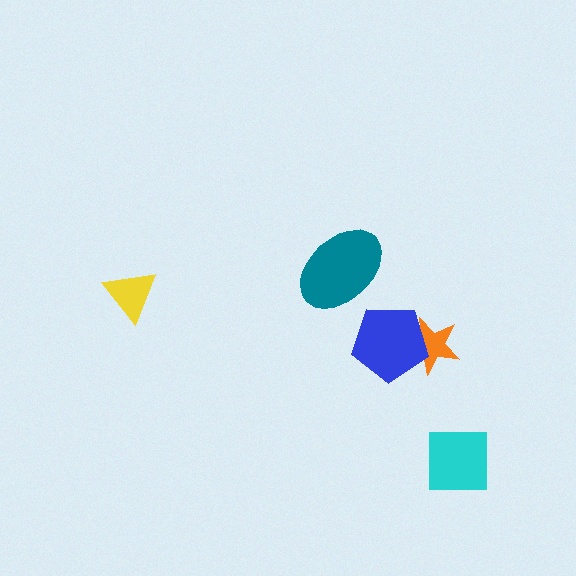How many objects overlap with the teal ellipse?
0 objects overlap with the teal ellipse.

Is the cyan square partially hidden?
No, no other shape covers it.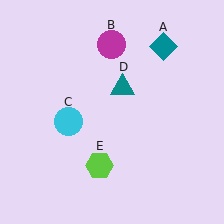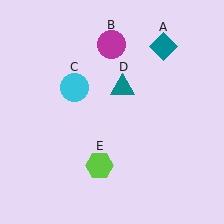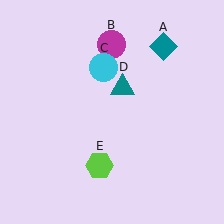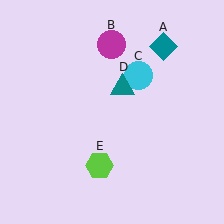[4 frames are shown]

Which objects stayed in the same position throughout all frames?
Teal diamond (object A) and magenta circle (object B) and teal triangle (object D) and lime hexagon (object E) remained stationary.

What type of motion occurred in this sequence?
The cyan circle (object C) rotated clockwise around the center of the scene.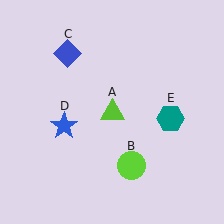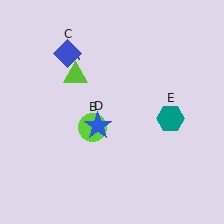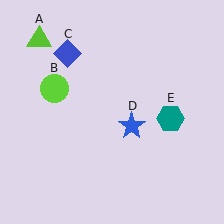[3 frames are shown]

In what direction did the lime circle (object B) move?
The lime circle (object B) moved up and to the left.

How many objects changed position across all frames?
3 objects changed position: lime triangle (object A), lime circle (object B), blue star (object D).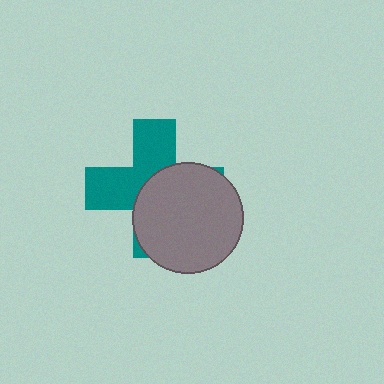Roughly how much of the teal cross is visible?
About half of it is visible (roughly 47%).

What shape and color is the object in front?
The object in front is a gray circle.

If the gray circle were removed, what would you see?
You would see the complete teal cross.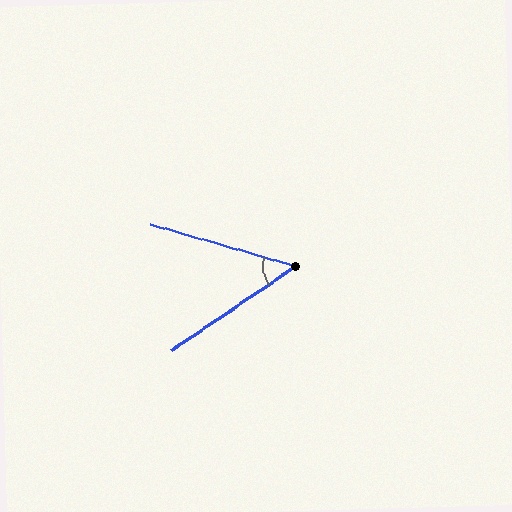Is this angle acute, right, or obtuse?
It is acute.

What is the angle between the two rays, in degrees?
Approximately 50 degrees.